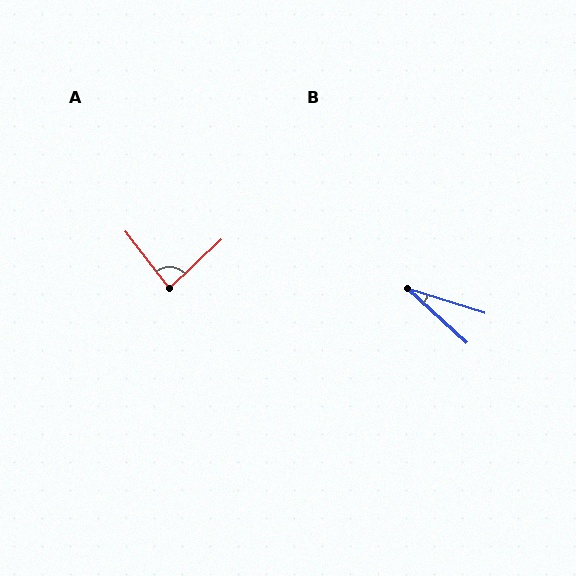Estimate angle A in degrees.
Approximately 84 degrees.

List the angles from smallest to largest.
B (25°), A (84°).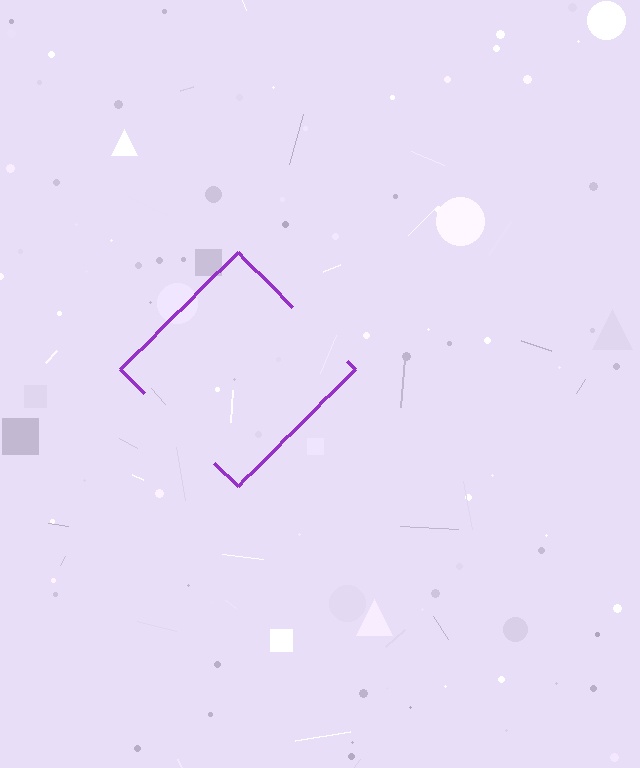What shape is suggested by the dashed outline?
The dashed outline suggests a diamond.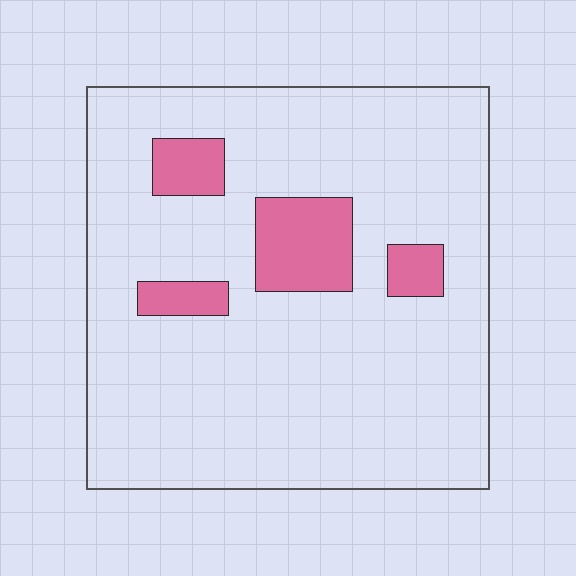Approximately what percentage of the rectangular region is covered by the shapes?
Approximately 10%.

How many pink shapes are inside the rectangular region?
4.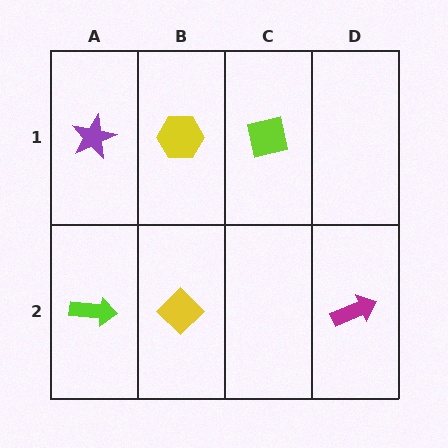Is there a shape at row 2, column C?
No, that cell is empty.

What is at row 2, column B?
A yellow diamond.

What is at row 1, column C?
A lime square.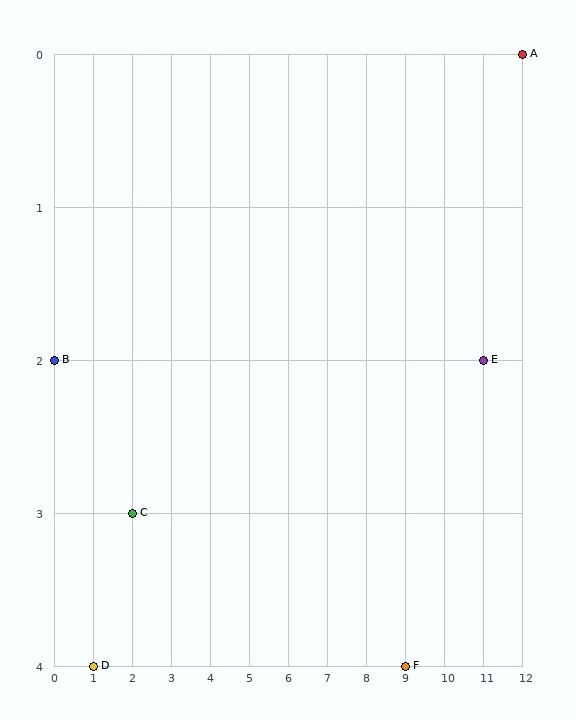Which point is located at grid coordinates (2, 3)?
Point C is at (2, 3).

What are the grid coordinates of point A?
Point A is at grid coordinates (12, 0).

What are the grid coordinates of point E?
Point E is at grid coordinates (11, 2).